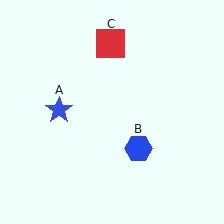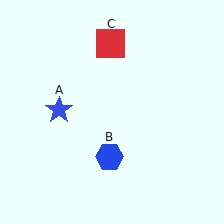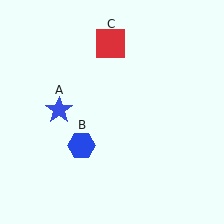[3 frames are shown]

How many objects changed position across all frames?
1 object changed position: blue hexagon (object B).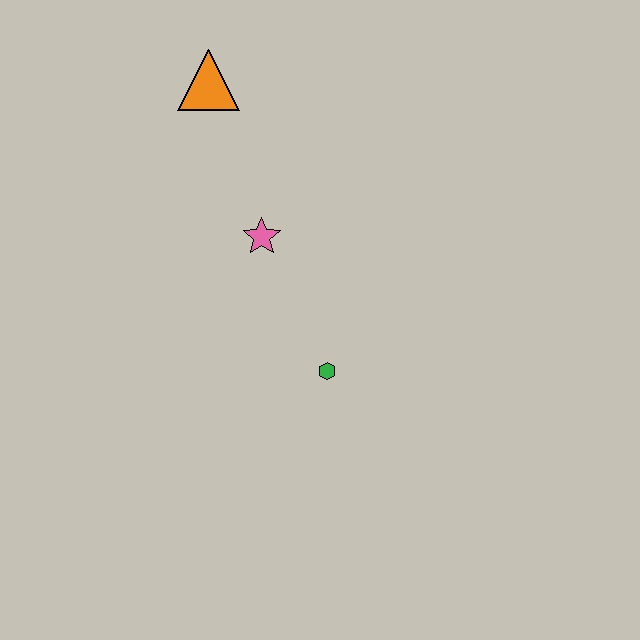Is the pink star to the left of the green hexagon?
Yes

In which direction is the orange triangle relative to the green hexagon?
The orange triangle is above the green hexagon.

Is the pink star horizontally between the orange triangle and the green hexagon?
Yes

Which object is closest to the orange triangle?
The pink star is closest to the orange triangle.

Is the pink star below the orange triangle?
Yes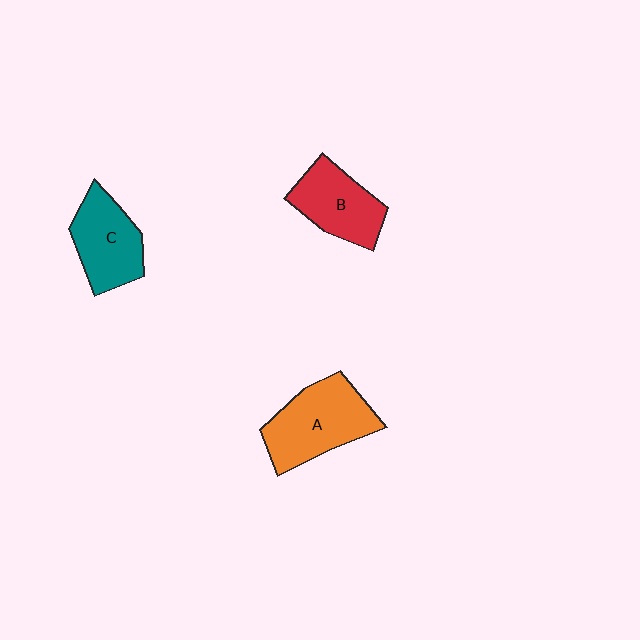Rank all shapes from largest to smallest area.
From largest to smallest: A (orange), C (teal), B (red).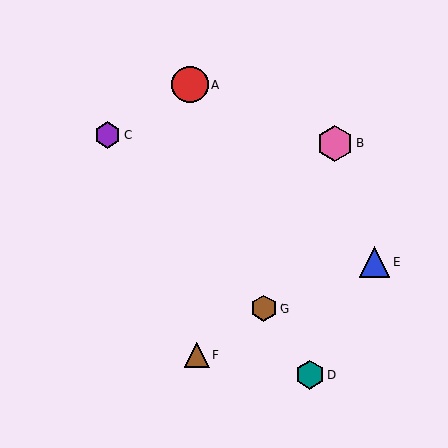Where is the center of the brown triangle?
The center of the brown triangle is at (197, 355).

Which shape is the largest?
The pink hexagon (labeled B) is the largest.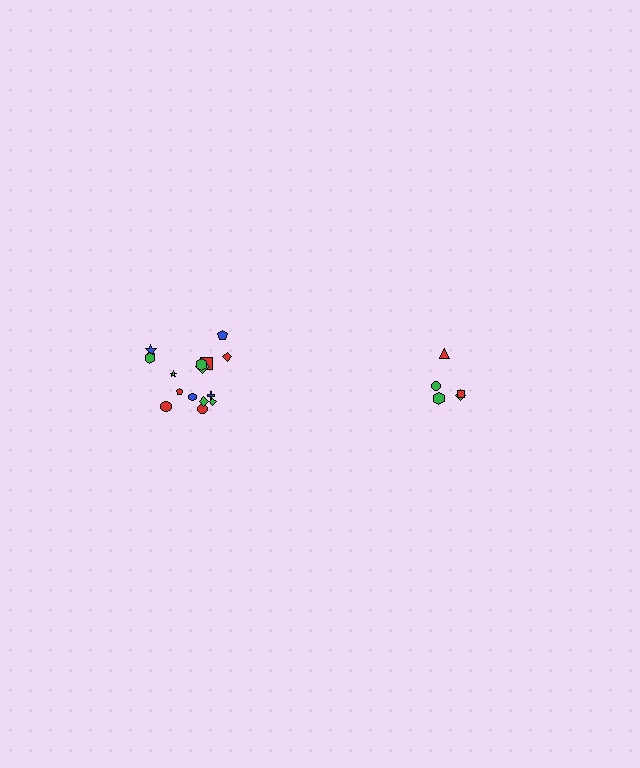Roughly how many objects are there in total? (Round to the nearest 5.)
Roughly 20 objects in total.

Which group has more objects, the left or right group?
The left group.